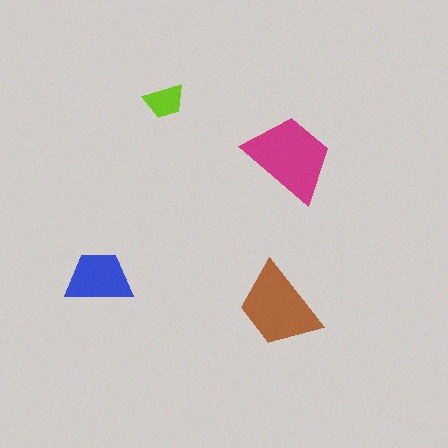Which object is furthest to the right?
The magenta trapezoid is rightmost.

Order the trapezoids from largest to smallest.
the magenta one, the brown one, the blue one, the lime one.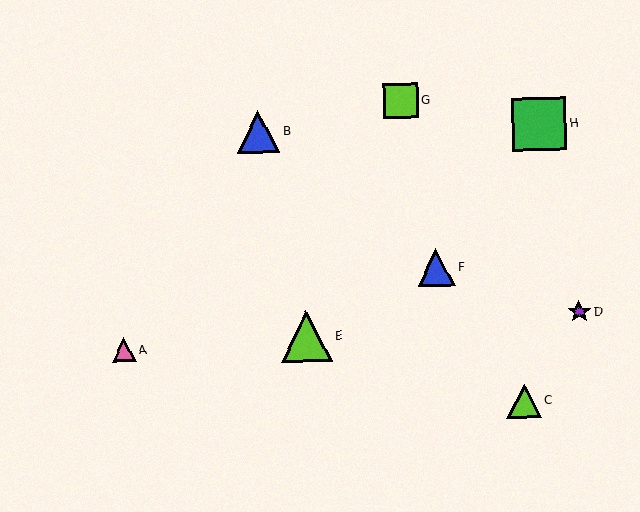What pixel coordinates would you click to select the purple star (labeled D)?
Click at (579, 312) to select the purple star D.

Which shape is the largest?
The green square (labeled H) is the largest.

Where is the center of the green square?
The center of the green square is at (539, 124).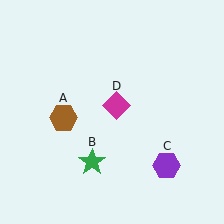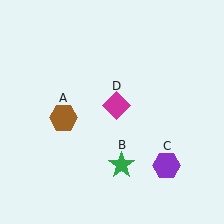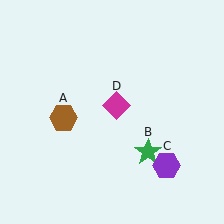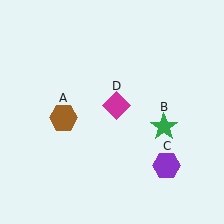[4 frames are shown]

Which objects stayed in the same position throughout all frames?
Brown hexagon (object A) and purple hexagon (object C) and magenta diamond (object D) remained stationary.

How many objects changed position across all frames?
1 object changed position: green star (object B).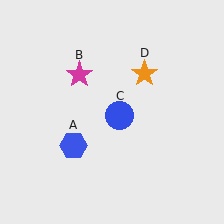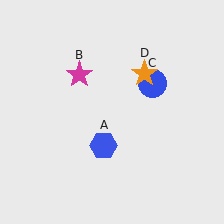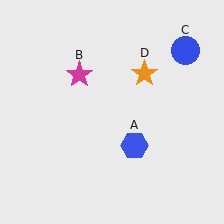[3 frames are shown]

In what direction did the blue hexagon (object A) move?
The blue hexagon (object A) moved right.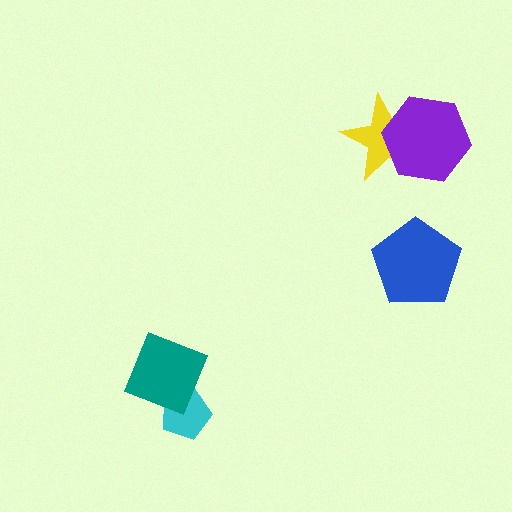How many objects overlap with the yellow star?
1 object overlaps with the yellow star.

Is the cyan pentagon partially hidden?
Yes, it is partially covered by another shape.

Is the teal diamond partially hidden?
No, no other shape covers it.